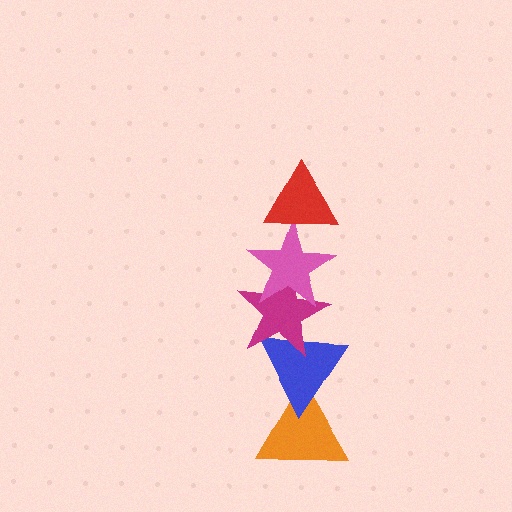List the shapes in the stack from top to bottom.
From top to bottom: the red triangle, the pink star, the magenta star, the blue triangle, the orange triangle.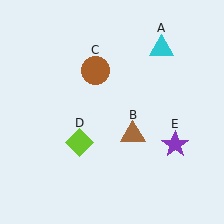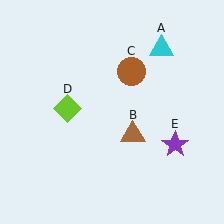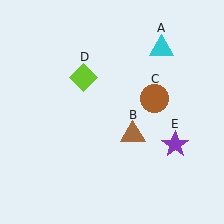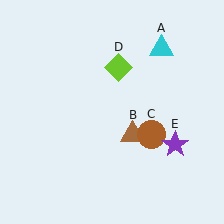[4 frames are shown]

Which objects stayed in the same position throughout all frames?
Cyan triangle (object A) and brown triangle (object B) and purple star (object E) remained stationary.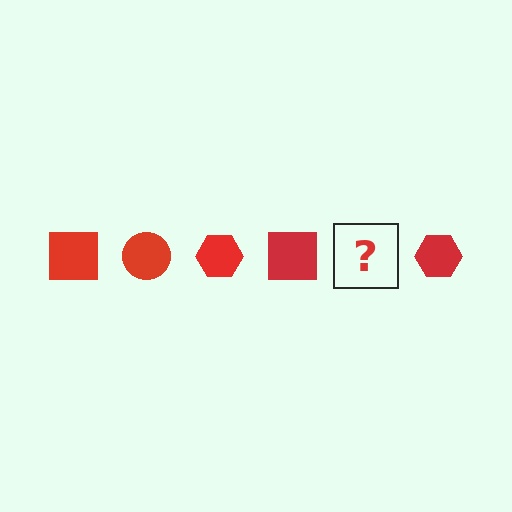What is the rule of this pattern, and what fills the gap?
The rule is that the pattern cycles through square, circle, hexagon shapes in red. The gap should be filled with a red circle.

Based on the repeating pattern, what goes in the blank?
The blank should be a red circle.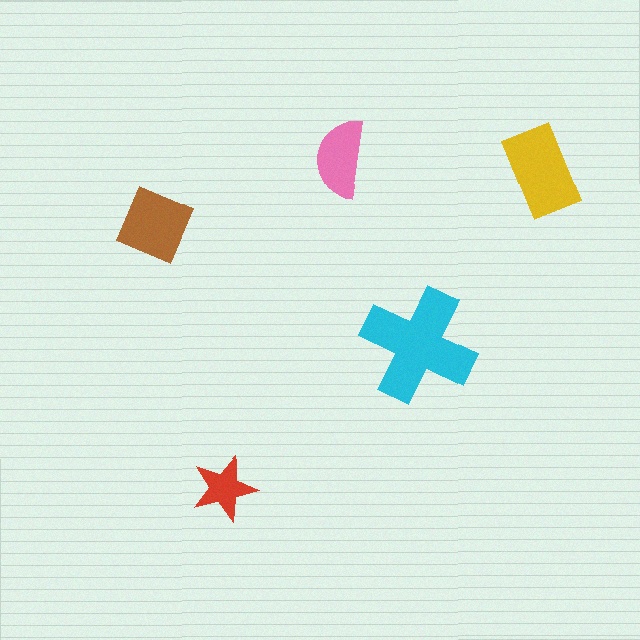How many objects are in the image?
There are 5 objects in the image.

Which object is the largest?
The cyan cross.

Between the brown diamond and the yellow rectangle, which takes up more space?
The yellow rectangle.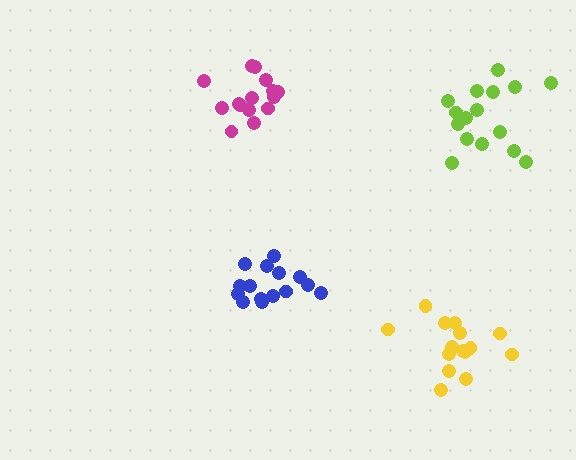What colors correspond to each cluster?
The clusters are colored: magenta, lime, yellow, blue.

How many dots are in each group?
Group 1: 15 dots, Group 2: 16 dots, Group 3: 15 dots, Group 4: 15 dots (61 total).